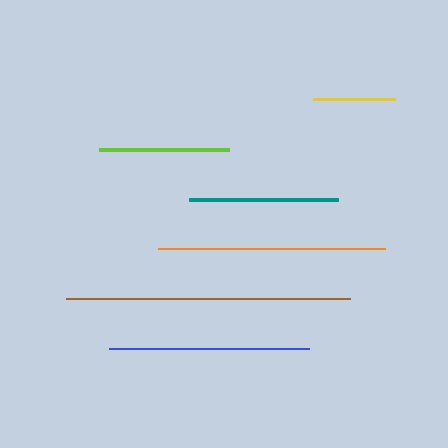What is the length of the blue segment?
The blue segment is approximately 200 pixels long.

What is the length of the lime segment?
The lime segment is approximately 130 pixels long.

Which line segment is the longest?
The brown line is the longest at approximately 285 pixels.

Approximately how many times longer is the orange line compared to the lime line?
The orange line is approximately 1.7 times the length of the lime line.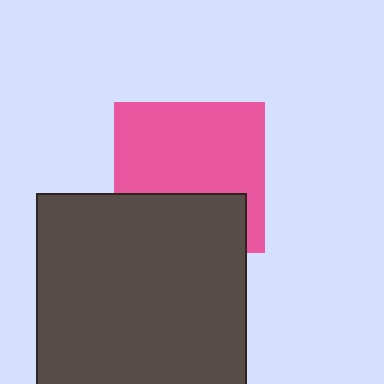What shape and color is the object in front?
The object in front is a dark gray square.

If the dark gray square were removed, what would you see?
You would see the complete pink square.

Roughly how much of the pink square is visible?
Most of it is visible (roughly 65%).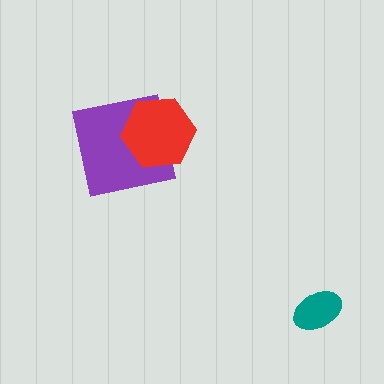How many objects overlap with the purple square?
1 object overlaps with the purple square.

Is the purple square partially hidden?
Yes, it is partially covered by another shape.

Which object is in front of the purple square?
The red hexagon is in front of the purple square.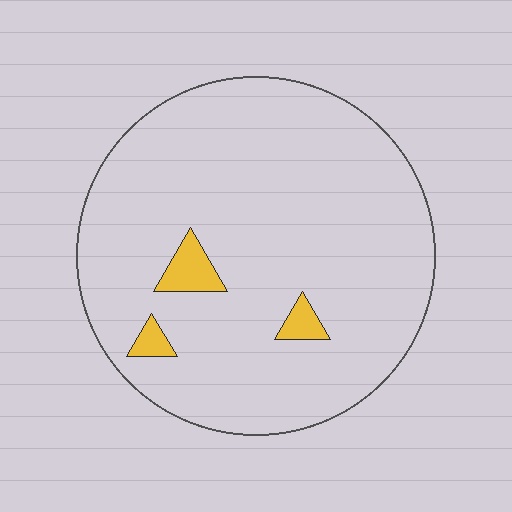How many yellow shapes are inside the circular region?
3.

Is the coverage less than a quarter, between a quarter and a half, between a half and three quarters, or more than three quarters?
Less than a quarter.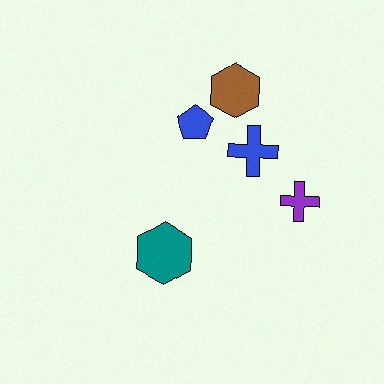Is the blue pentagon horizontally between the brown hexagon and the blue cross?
No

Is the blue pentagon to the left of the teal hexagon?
No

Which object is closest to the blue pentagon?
The brown hexagon is closest to the blue pentagon.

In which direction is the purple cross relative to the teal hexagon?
The purple cross is to the right of the teal hexagon.